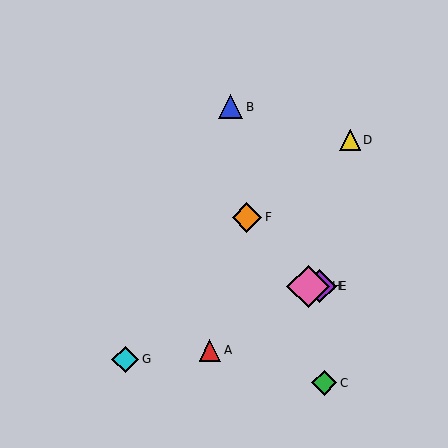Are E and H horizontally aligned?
Yes, both are at y≈286.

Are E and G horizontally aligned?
No, E is at y≈286 and G is at y≈359.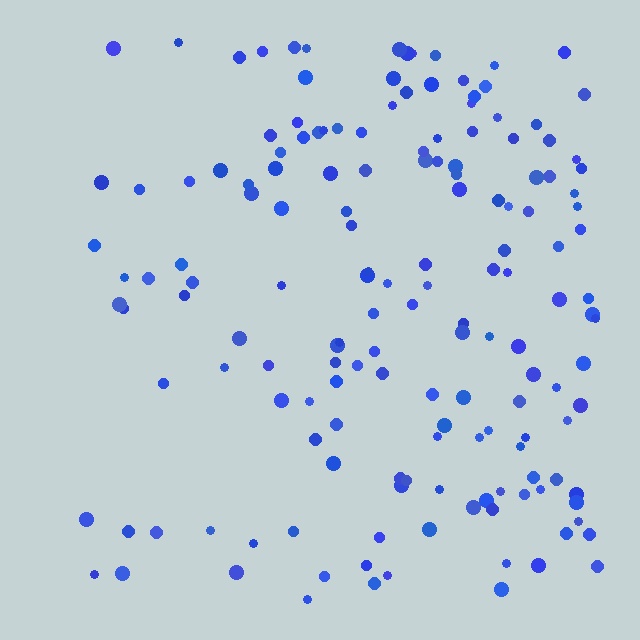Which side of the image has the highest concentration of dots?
The right.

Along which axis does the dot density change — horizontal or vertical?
Horizontal.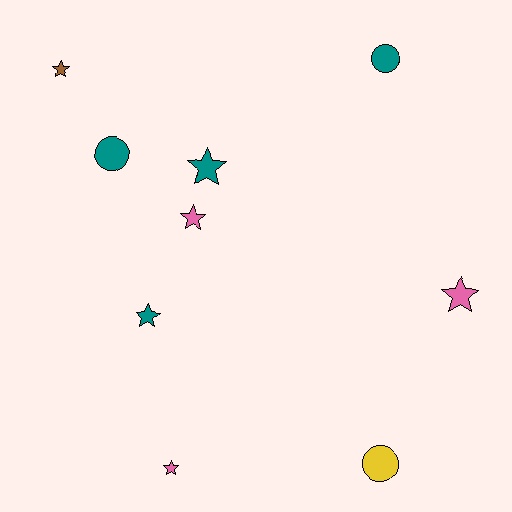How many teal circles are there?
There are 2 teal circles.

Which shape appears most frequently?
Star, with 6 objects.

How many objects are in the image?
There are 9 objects.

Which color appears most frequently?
Teal, with 4 objects.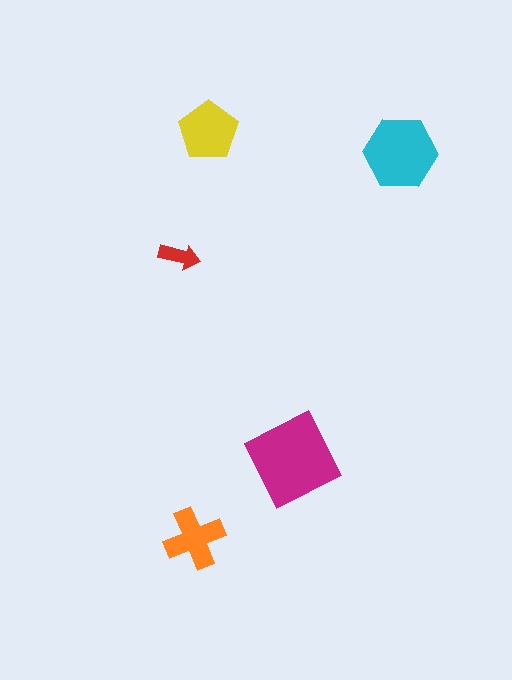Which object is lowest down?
The orange cross is bottommost.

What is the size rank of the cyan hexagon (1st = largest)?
2nd.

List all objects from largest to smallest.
The magenta diamond, the cyan hexagon, the yellow pentagon, the orange cross, the red arrow.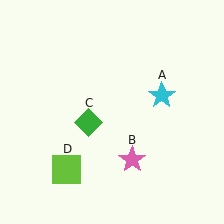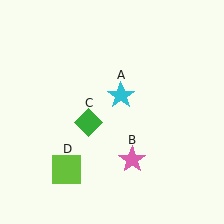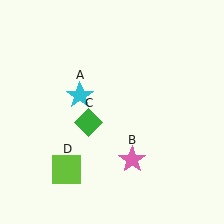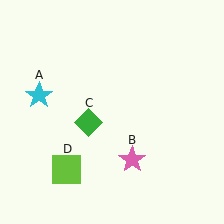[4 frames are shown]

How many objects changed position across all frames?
1 object changed position: cyan star (object A).